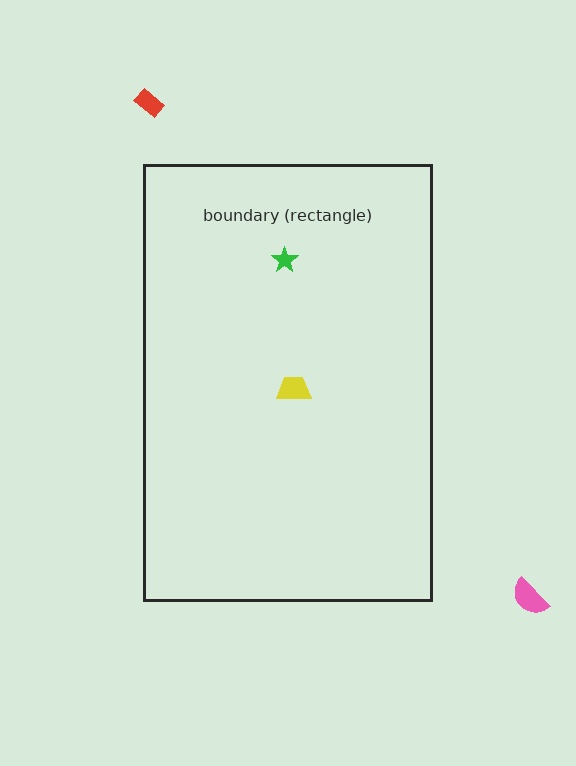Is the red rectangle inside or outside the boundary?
Outside.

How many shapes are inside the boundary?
2 inside, 2 outside.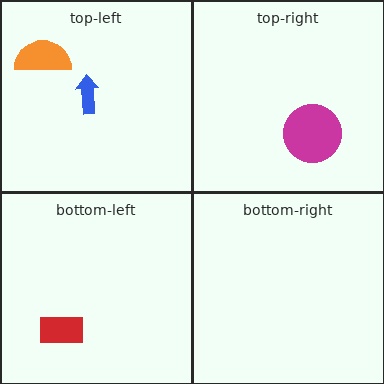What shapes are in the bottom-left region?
The red rectangle.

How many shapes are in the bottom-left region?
1.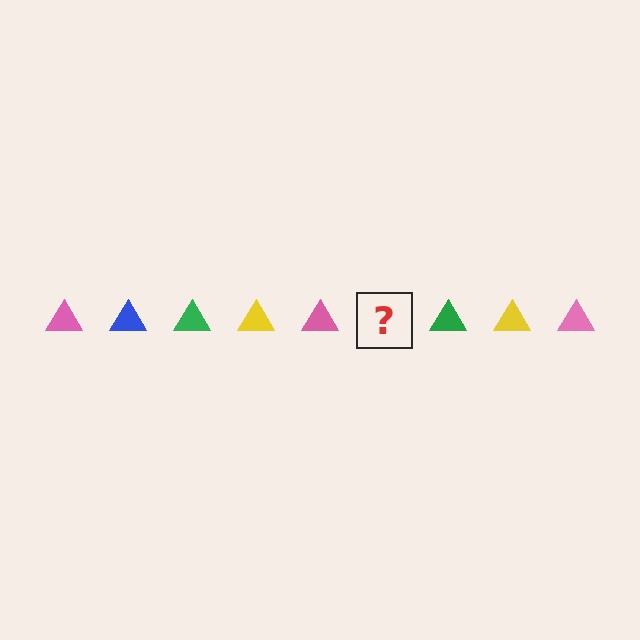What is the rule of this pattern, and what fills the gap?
The rule is that the pattern cycles through pink, blue, green, yellow triangles. The gap should be filled with a blue triangle.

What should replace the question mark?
The question mark should be replaced with a blue triangle.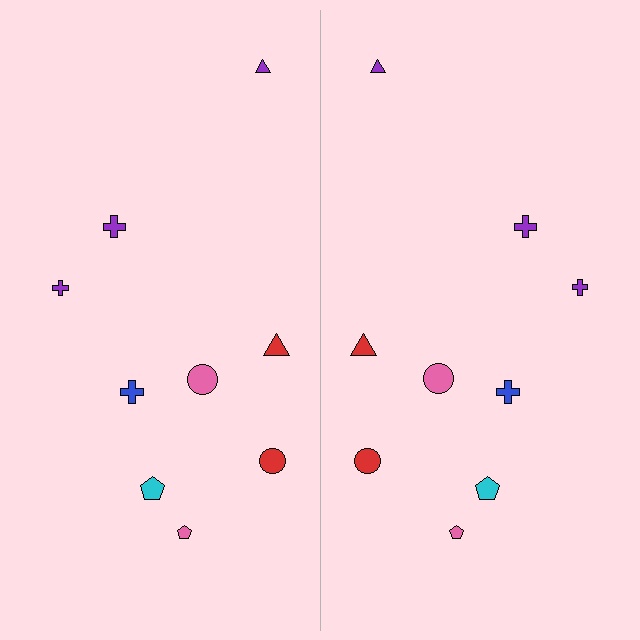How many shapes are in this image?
There are 18 shapes in this image.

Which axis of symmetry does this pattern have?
The pattern has a vertical axis of symmetry running through the center of the image.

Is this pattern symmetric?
Yes, this pattern has bilateral (reflection) symmetry.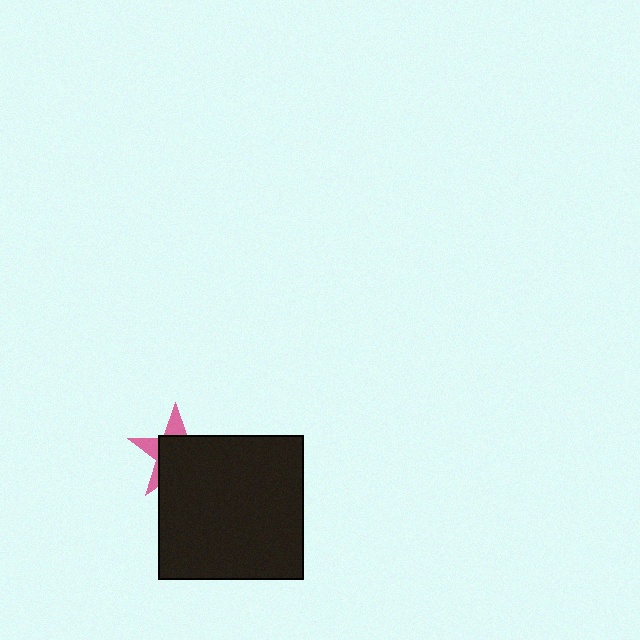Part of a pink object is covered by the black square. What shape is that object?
It is a star.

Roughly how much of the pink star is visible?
A small part of it is visible (roughly 31%).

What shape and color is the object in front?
The object in front is a black square.